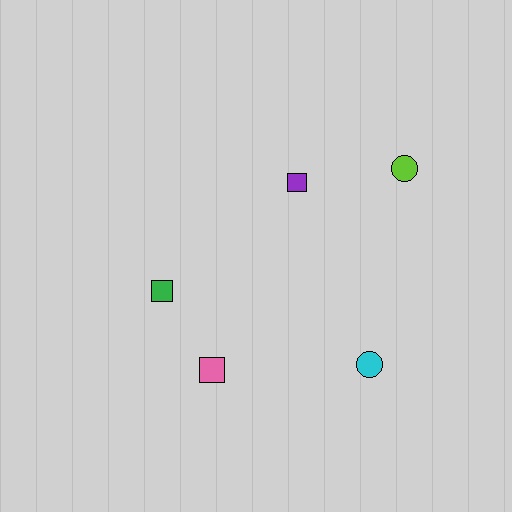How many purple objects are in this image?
There is 1 purple object.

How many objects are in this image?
There are 5 objects.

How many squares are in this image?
There are 3 squares.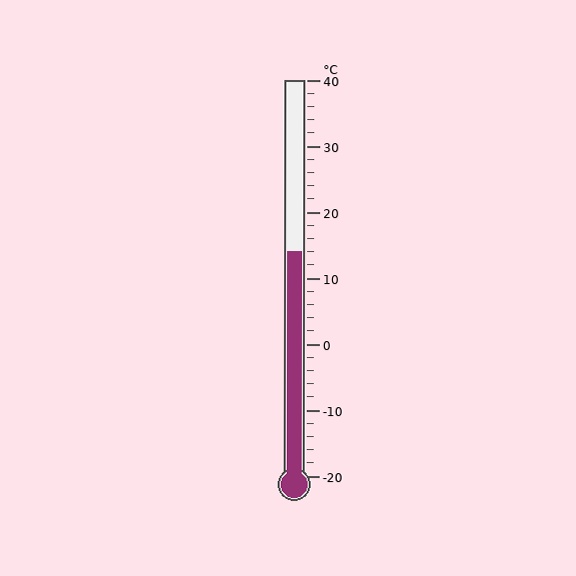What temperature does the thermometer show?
The thermometer shows approximately 14°C.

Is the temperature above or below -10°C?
The temperature is above -10°C.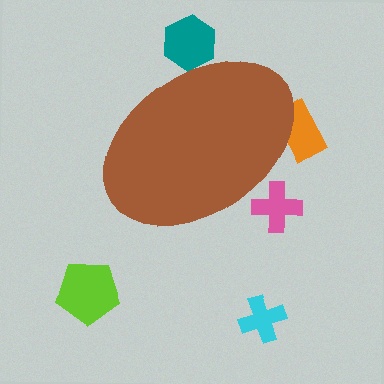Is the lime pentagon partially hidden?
No, the lime pentagon is fully visible.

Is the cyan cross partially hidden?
No, the cyan cross is fully visible.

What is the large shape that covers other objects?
A brown ellipse.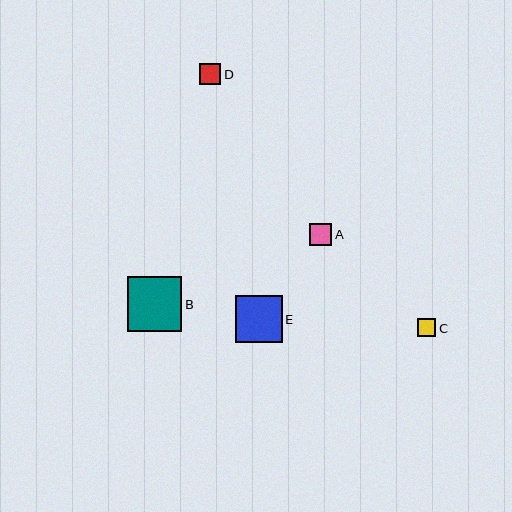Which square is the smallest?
Square C is the smallest with a size of approximately 18 pixels.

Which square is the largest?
Square B is the largest with a size of approximately 55 pixels.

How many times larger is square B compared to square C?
Square B is approximately 3.0 times the size of square C.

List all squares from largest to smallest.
From largest to smallest: B, E, A, D, C.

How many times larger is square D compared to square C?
Square D is approximately 1.2 times the size of square C.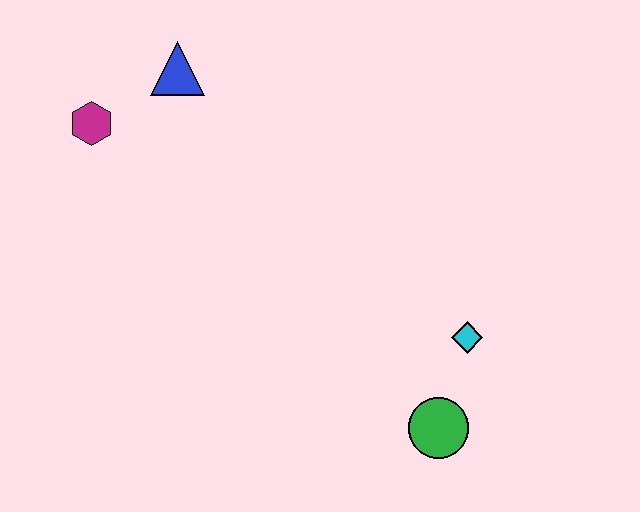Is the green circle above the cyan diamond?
No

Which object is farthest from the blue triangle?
The green circle is farthest from the blue triangle.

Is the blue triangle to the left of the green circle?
Yes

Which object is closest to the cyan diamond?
The green circle is closest to the cyan diamond.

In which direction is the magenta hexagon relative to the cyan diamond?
The magenta hexagon is to the left of the cyan diamond.